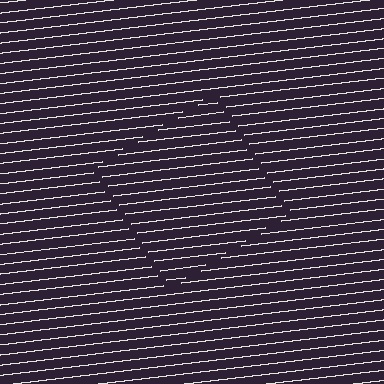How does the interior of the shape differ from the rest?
The interior of the shape contains the same grating, shifted by half a period — the contour is defined by the phase discontinuity where line-ends from the inner and outer gratings abut.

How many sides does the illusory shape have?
4 sides — the line-ends trace a square.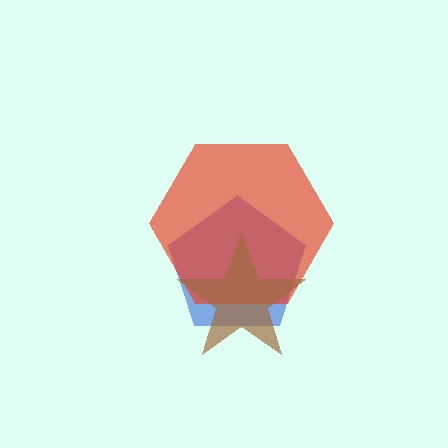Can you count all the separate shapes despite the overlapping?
Yes, there are 3 separate shapes.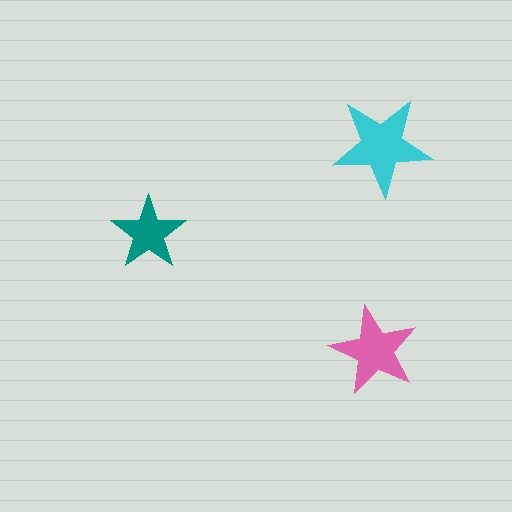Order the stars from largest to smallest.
the cyan one, the pink one, the teal one.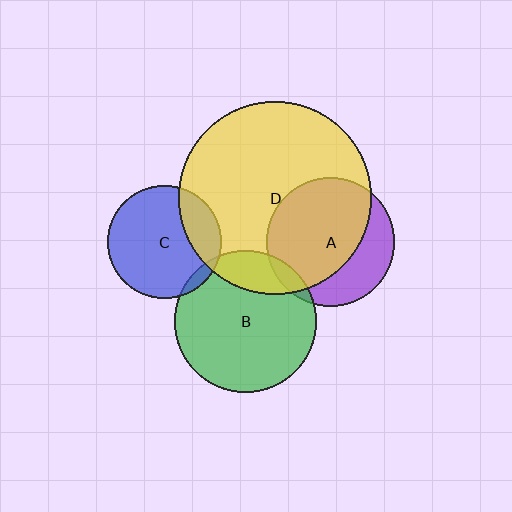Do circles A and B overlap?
Yes.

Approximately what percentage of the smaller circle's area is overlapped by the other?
Approximately 5%.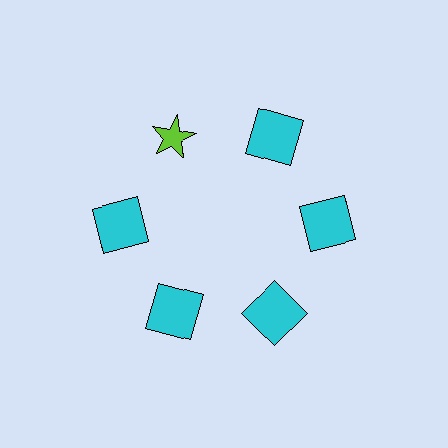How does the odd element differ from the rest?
It differs in both color (lime instead of cyan) and shape (star instead of square).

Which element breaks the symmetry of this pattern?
The lime star at roughly the 11 o'clock position breaks the symmetry. All other shapes are cyan squares.